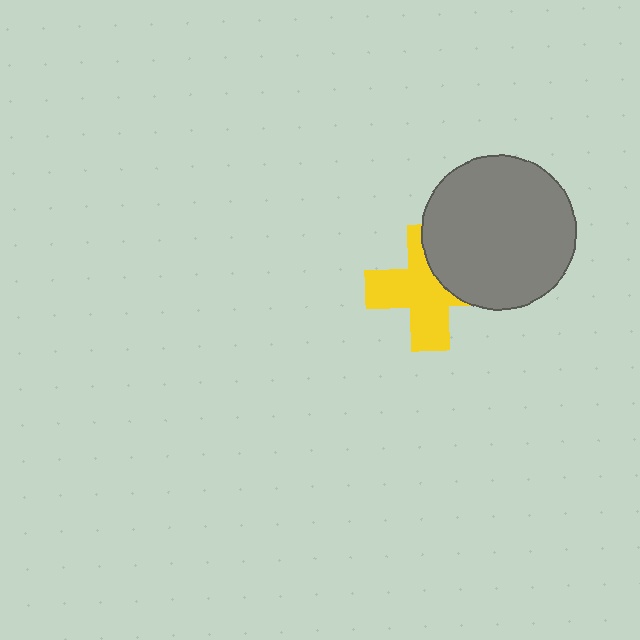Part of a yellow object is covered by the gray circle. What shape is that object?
It is a cross.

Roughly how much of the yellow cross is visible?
Most of it is visible (roughly 66%).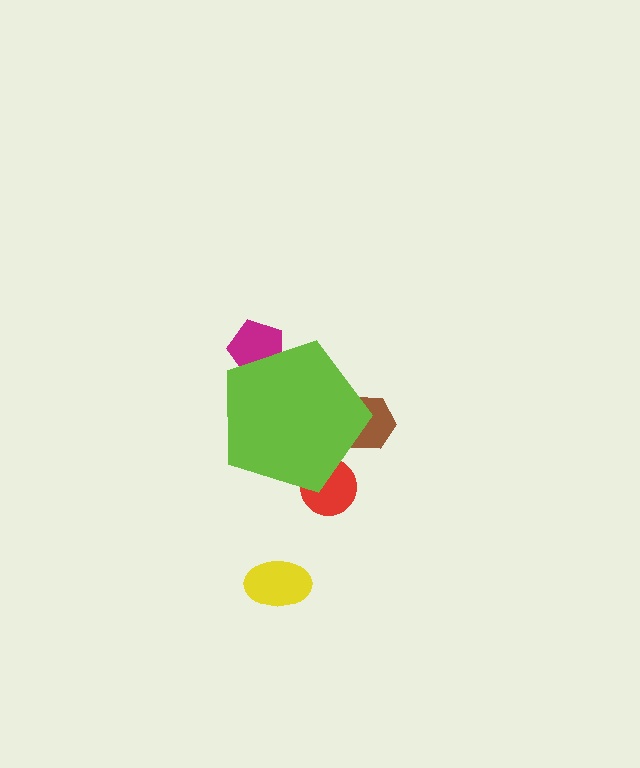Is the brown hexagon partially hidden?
Yes, the brown hexagon is partially hidden behind the lime pentagon.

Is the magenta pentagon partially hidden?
Yes, the magenta pentagon is partially hidden behind the lime pentagon.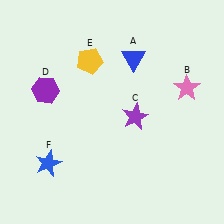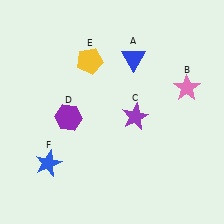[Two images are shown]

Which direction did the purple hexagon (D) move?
The purple hexagon (D) moved down.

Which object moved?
The purple hexagon (D) moved down.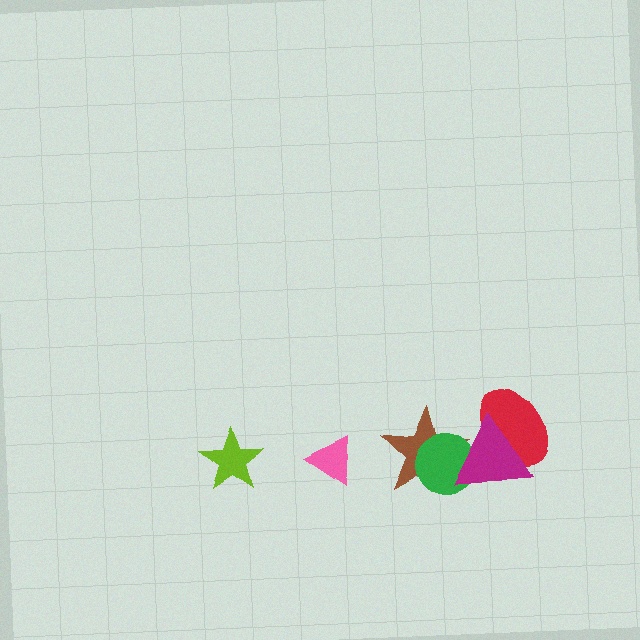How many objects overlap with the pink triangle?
0 objects overlap with the pink triangle.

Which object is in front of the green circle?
The magenta triangle is in front of the green circle.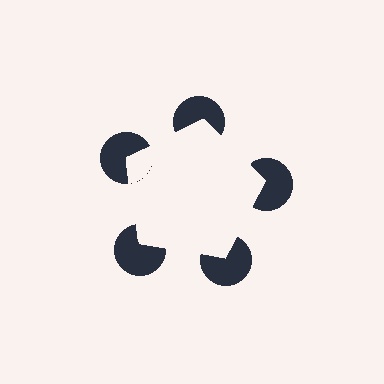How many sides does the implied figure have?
5 sides.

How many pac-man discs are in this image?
There are 5 — one at each vertex of the illusory pentagon.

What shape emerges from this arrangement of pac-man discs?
An illusory pentagon — its edges are inferred from the aligned wedge cuts in the pac-man discs, not physically drawn.